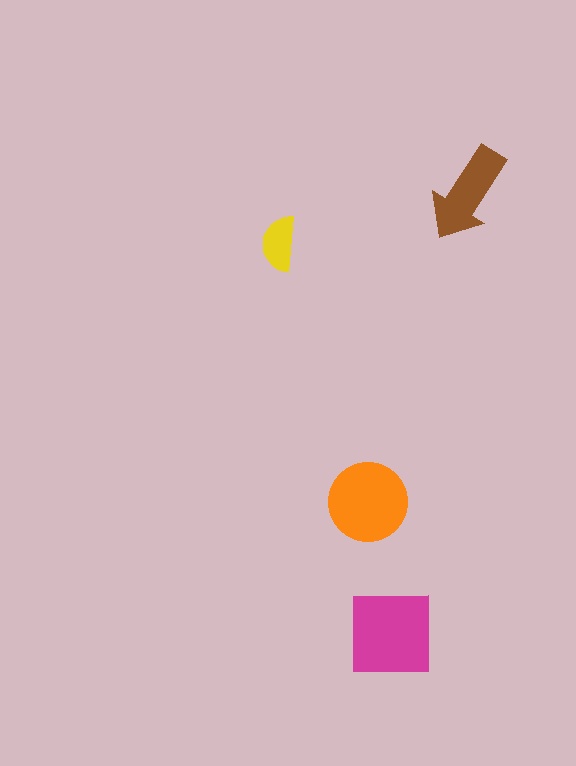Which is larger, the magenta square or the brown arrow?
The magenta square.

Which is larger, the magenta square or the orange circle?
The magenta square.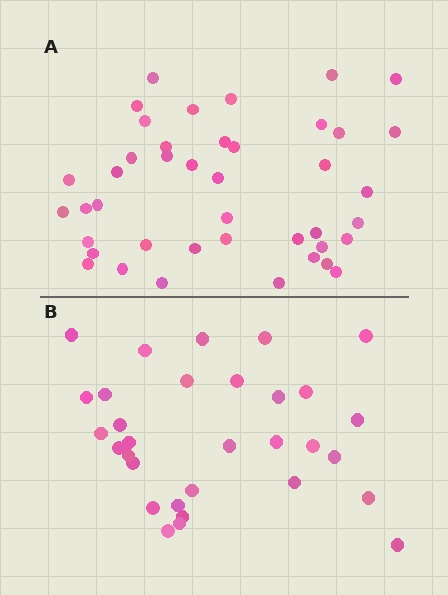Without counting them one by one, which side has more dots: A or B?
Region A (the top region) has more dots.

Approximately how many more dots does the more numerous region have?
Region A has roughly 12 or so more dots than region B.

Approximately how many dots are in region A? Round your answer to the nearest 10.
About 40 dots. (The exact count is 42, which rounds to 40.)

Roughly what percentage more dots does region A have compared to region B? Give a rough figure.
About 35% more.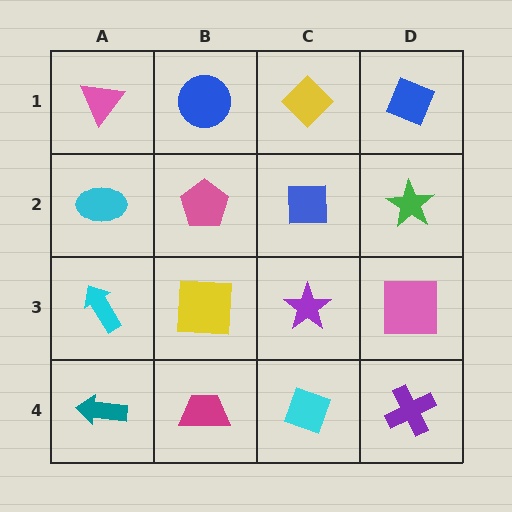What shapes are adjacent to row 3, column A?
A cyan ellipse (row 2, column A), a teal arrow (row 4, column A), a yellow square (row 3, column B).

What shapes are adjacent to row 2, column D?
A blue diamond (row 1, column D), a pink square (row 3, column D), a blue square (row 2, column C).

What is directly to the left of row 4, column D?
A cyan diamond.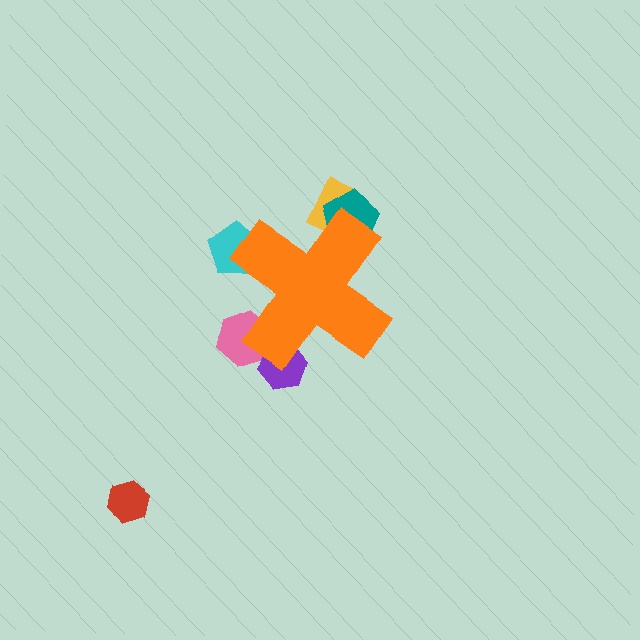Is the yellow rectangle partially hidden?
Yes, the yellow rectangle is partially hidden behind the orange cross.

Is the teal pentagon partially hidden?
Yes, the teal pentagon is partially hidden behind the orange cross.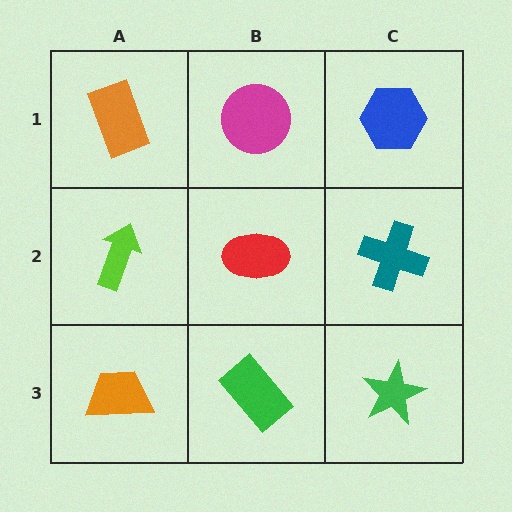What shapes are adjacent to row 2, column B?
A magenta circle (row 1, column B), a green rectangle (row 3, column B), a lime arrow (row 2, column A), a teal cross (row 2, column C).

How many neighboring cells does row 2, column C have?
3.